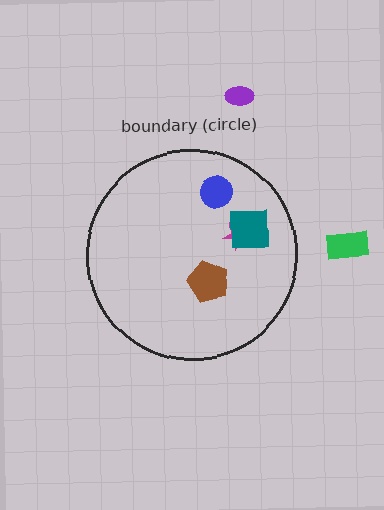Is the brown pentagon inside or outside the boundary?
Inside.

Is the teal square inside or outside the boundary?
Inside.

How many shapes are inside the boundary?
4 inside, 2 outside.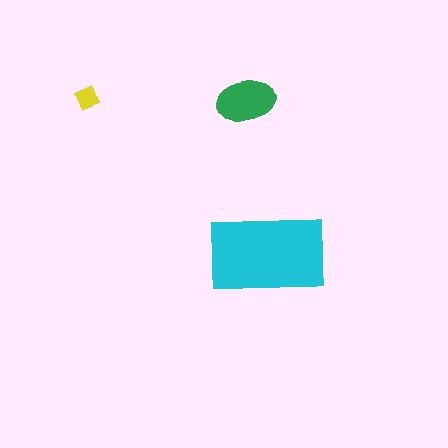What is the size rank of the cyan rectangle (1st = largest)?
1st.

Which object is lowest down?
The cyan rectangle is bottommost.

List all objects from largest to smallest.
The cyan rectangle, the green ellipse, the yellow diamond.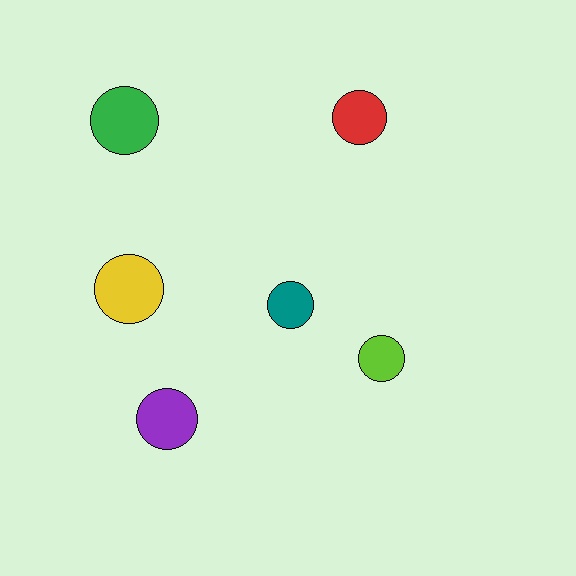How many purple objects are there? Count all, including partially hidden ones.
There is 1 purple object.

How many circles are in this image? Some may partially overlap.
There are 6 circles.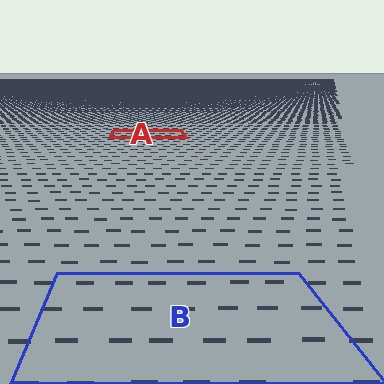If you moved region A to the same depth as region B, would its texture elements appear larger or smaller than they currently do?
They would appear larger. At a closer depth, the same texture elements are projected at a bigger on-screen size.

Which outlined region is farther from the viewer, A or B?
Region A is farther from the viewer — the texture elements inside it appear smaller and more densely packed.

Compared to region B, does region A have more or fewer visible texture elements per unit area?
Region A has more texture elements per unit area — they are packed more densely because it is farther away.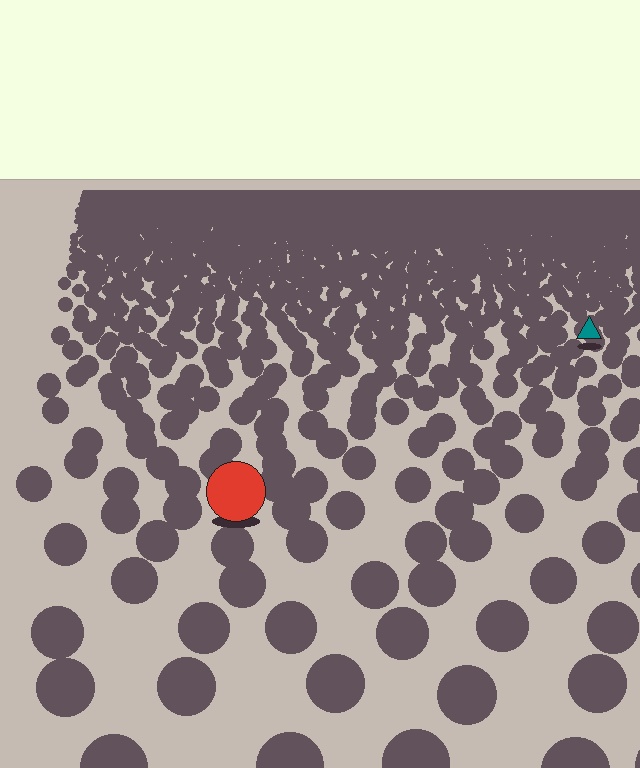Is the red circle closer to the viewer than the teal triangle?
Yes. The red circle is closer — you can tell from the texture gradient: the ground texture is coarser near it.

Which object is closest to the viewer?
The red circle is closest. The texture marks near it are larger and more spread out.